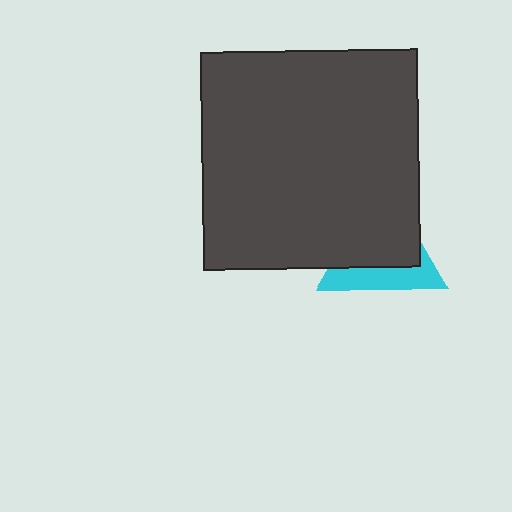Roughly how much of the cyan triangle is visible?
A small part of it is visible (roughly 37%).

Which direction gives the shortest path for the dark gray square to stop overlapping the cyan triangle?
Moving toward the upper-left gives the shortest separation.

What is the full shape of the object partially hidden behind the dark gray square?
The partially hidden object is a cyan triangle.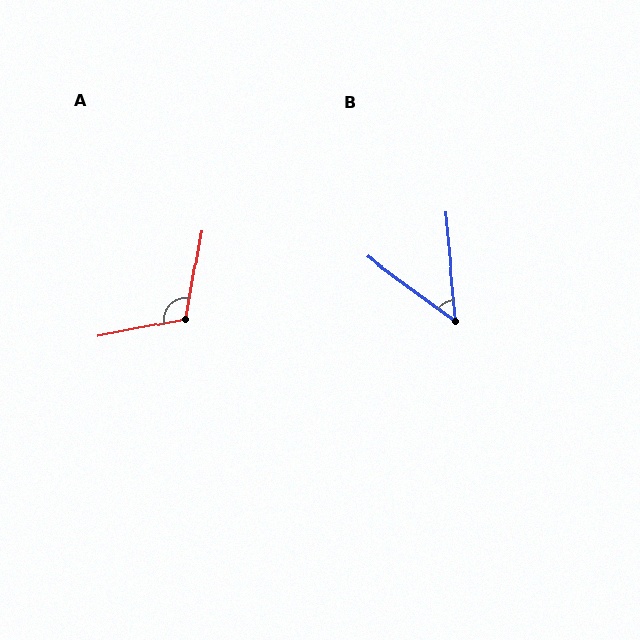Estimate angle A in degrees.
Approximately 111 degrees.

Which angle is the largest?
A, at approximately 111 degrees.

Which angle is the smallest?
B, at approximately 48 degrees.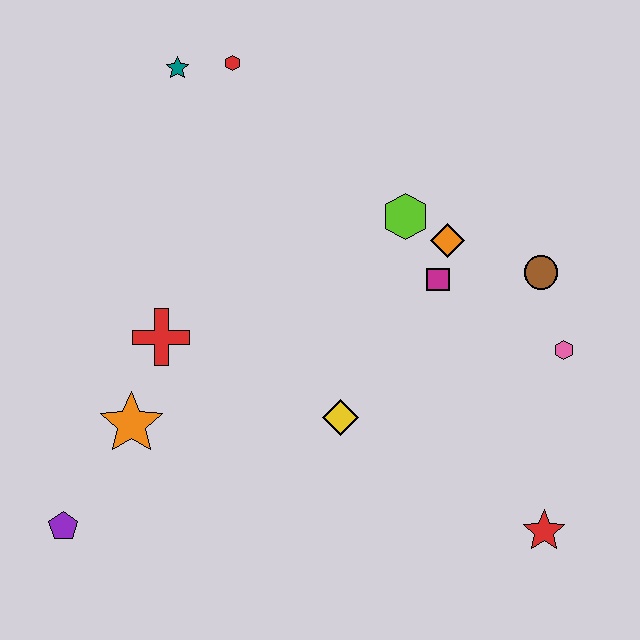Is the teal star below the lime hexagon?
No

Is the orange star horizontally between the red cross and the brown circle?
No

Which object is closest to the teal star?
The red hexagon is closest to the teal star.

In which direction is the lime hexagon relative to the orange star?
The lime hexagon is to the right of the orange star.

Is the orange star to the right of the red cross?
No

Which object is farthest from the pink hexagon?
The purple pentagon is farthest from the pink hexagon.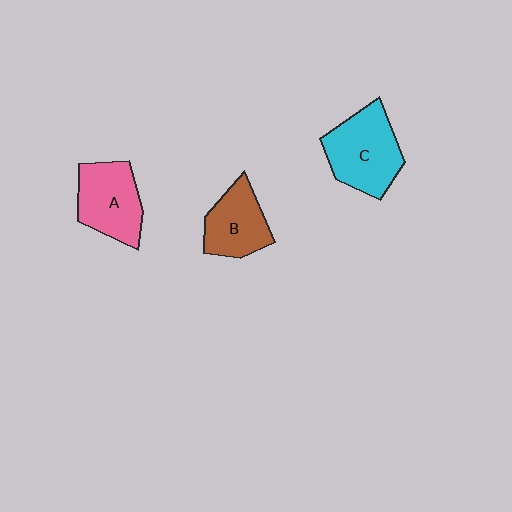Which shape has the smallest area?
Shape B (brown).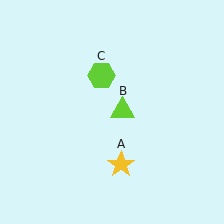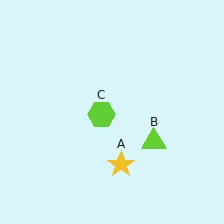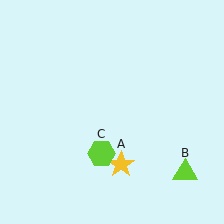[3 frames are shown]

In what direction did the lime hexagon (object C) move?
The lime hexagon (object C) moved down.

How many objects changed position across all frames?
2 objects changed position: lime triangle (object B), lime hexagon (object C).